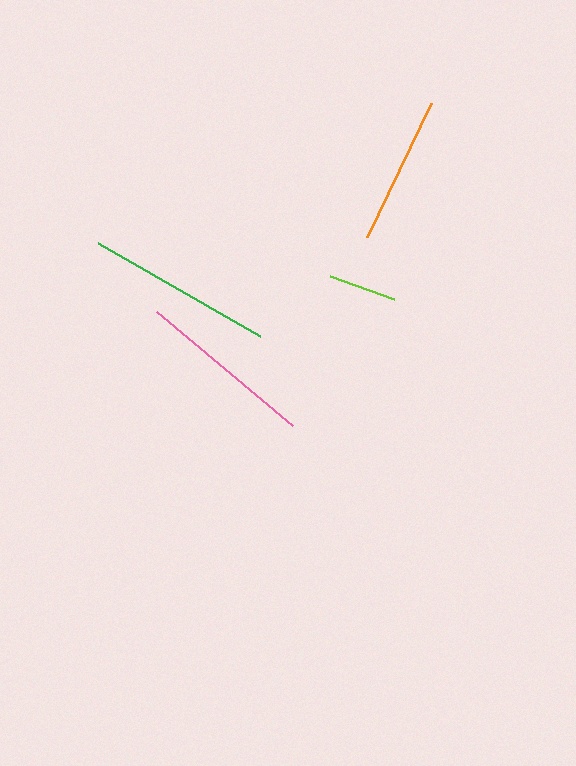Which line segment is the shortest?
The lime line is the shortest at approximately 69 pixels.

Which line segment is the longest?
The green line is the longest at approximately 187 pixels.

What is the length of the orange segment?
The orange segment is approximately 148 pixels long.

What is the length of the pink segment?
The pink segment is approximately 178 pixels long.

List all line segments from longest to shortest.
From longest to shortest: green, pink, orange, lime.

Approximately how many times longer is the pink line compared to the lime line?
The pink line is approximately 2.6 times the length of the lime line.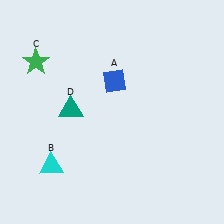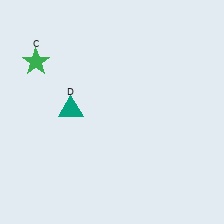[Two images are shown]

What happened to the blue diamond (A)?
The blue diamond (A) was removed in Image 2. It was in the top-right area of Image 1.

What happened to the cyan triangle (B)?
The cyan triangle (B) was removed in Image 2. It was in the bottom-left area of Image 1.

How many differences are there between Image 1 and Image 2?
There are 2 differences between the two images.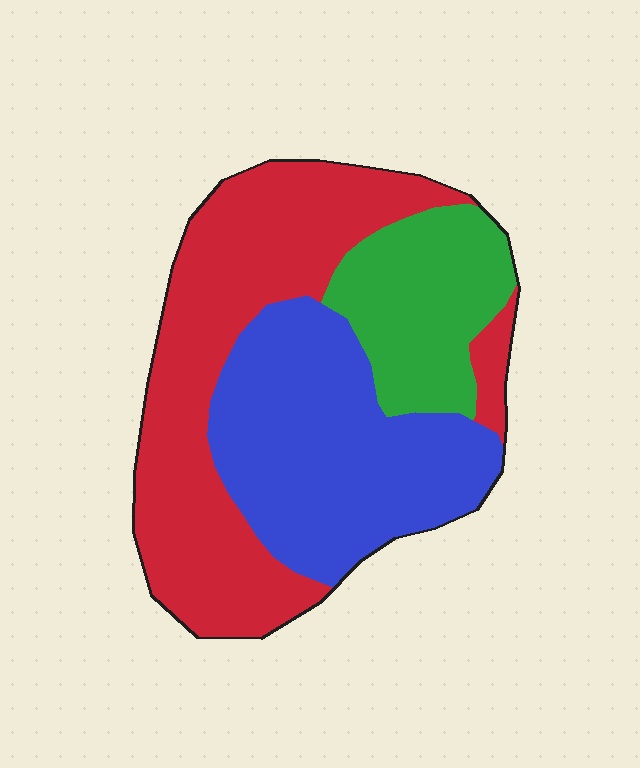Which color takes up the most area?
Red, at roughly 45%.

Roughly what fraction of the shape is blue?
Blue covers 36% of the shape.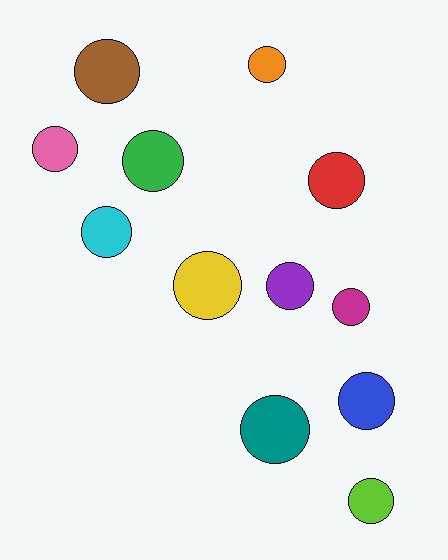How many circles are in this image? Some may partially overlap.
There are 12 circles.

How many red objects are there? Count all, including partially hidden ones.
There is 1 red object.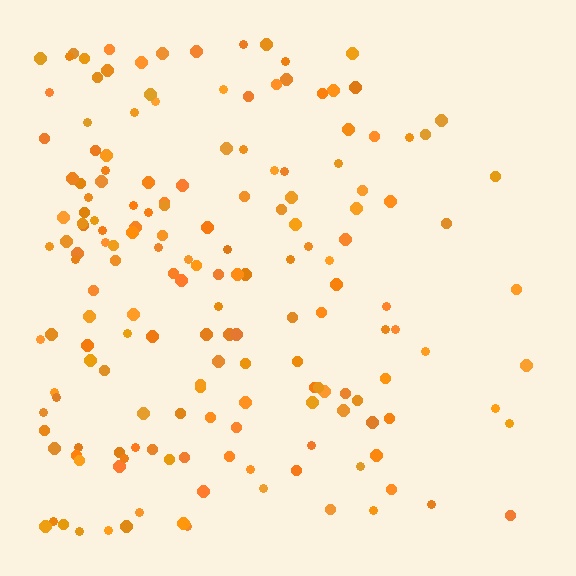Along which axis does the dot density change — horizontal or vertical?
Horizontal.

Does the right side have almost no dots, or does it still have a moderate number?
Still a moderate number, just noticeably fewer than the left.